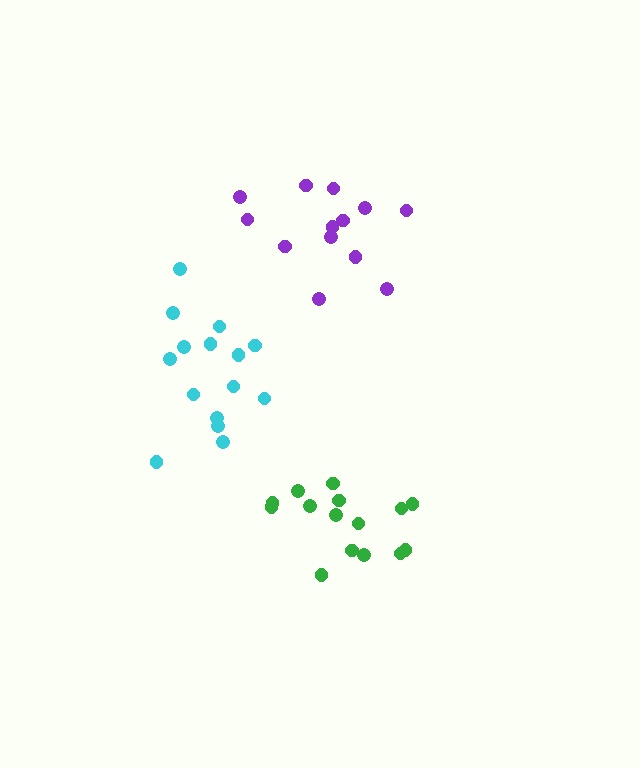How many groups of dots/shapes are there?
There are 3 groups.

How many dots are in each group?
Group 1: 13 dots, Group 2: 15 dots, Group 3: 15 dots (43 total).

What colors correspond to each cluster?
The clusters are colored: purple, cyan, green.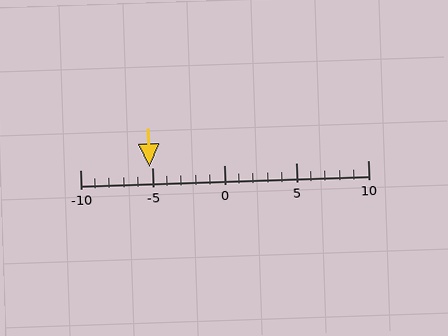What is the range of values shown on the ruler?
The ruler shows values from -10 to 10.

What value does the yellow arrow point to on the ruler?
The yellow arrow points to approximately -5.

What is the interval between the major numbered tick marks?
The major tick marks are spaced 5 units apart.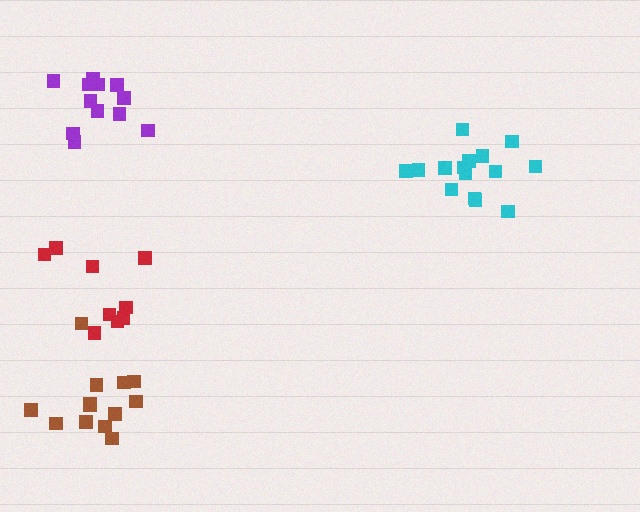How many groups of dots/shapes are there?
There are 4 groups.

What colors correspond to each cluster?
The clusters are colored: purple, red, brown, cyan.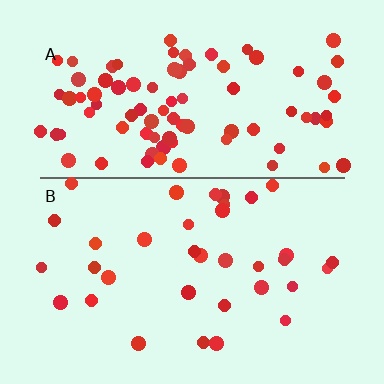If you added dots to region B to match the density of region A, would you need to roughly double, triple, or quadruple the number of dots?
Approximately triple.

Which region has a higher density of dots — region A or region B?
A (the top).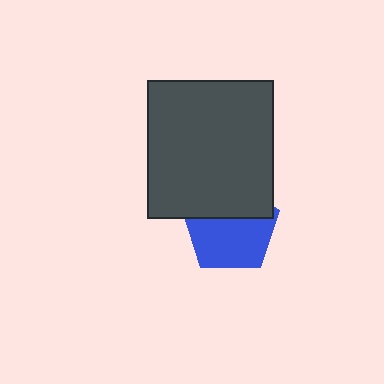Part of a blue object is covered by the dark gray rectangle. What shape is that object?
It is a pentagon.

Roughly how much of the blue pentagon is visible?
About half of it is visible (roughly 60%).